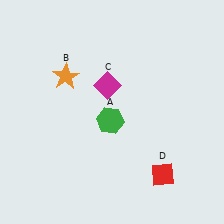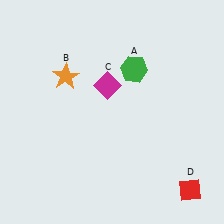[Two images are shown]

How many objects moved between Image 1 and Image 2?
2 objects moved between the two images.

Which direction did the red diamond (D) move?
The red diamond (D) moved right.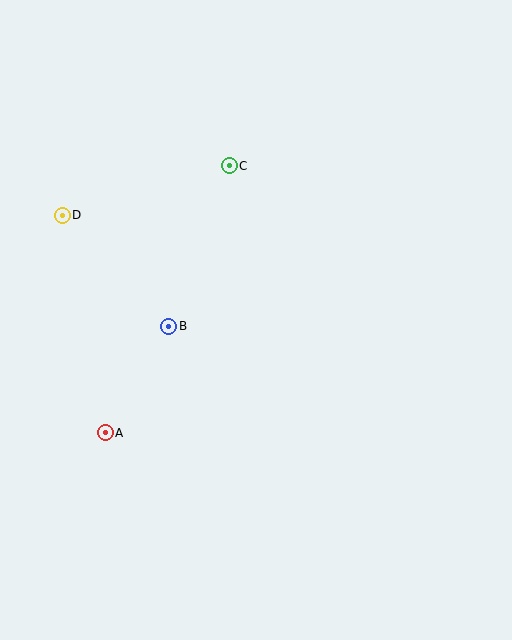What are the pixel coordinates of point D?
Point D is at (62, 215).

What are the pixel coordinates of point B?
Point B is at (169, 326).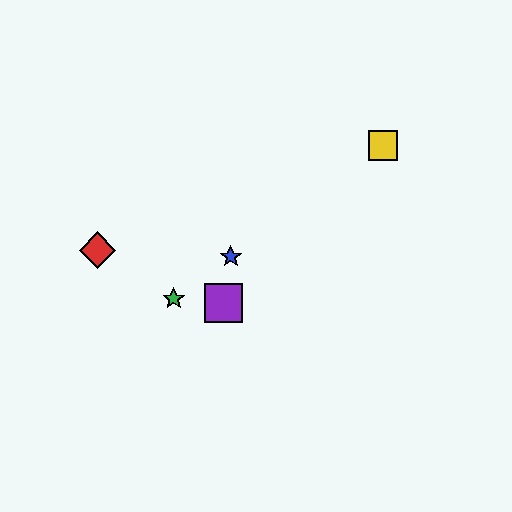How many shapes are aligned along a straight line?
3 shapes (the blue star, the green star, the yellow square) are aligned along a straight line.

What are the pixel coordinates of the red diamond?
The red diamond is at (97, 250).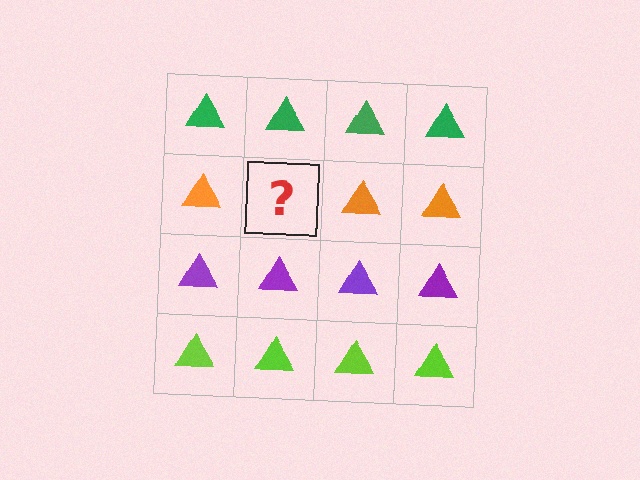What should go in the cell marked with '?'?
The missing cell should contain an orange triangle.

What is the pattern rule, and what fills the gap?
The rule is that each row has a consistent color. The gap should be filled with an orange triangle.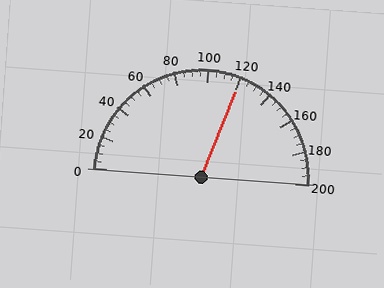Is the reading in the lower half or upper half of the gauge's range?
The reading is in the upper half of the range (0 to 200).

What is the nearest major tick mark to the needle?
The nearest major tick mark is 120.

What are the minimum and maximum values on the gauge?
The gauge ranges from 0 to 200.